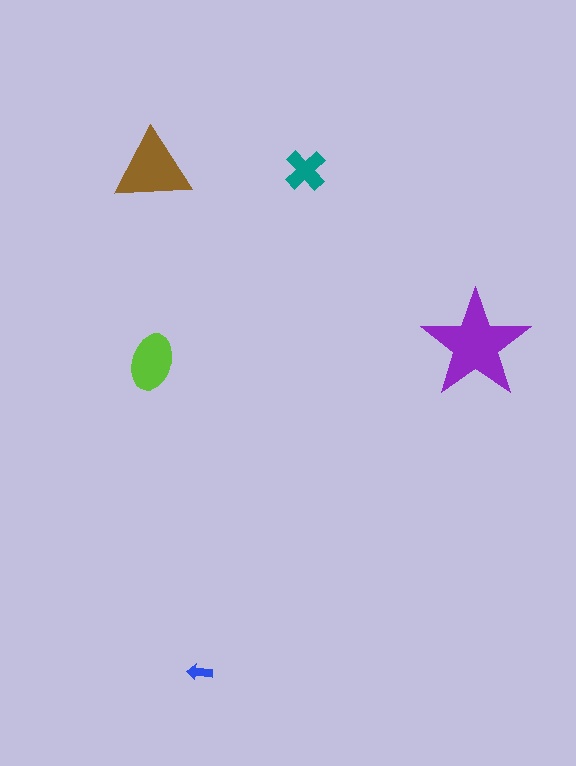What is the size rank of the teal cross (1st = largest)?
4th.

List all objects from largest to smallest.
The purple star, the brown triangle, the lime ellipse, the teal cross, the blue arrow.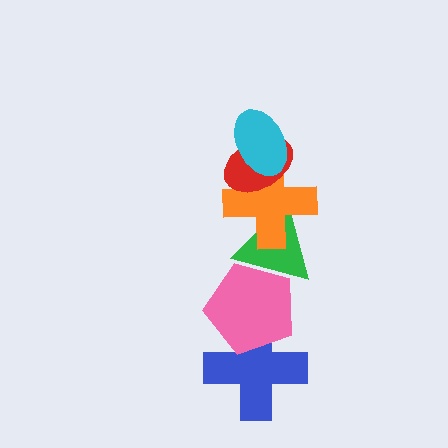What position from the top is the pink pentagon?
The pink pentagon is 5th from the top.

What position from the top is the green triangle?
The green triangle is 4th from the top.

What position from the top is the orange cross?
The orange cross is 3rd from the top.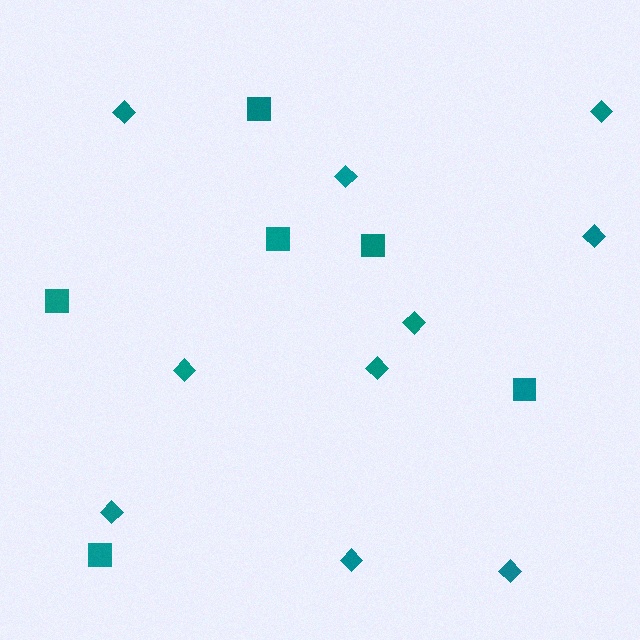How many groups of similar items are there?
There are 2 groups: one group of diamonds (10) and one group of squares (6).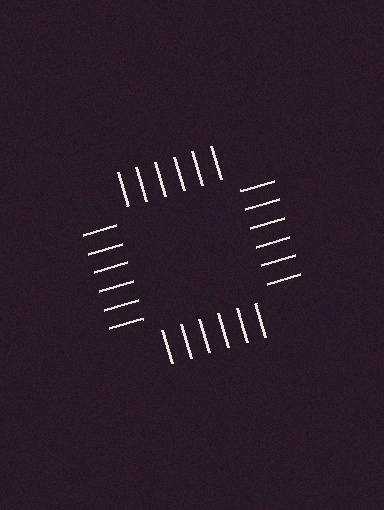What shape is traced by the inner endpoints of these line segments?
An illusory square — the line segments terminate on its edges but no continuous stroke is drawn.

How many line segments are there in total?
24 — 6 along each of the 4 edges.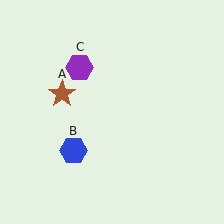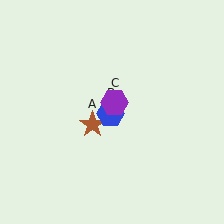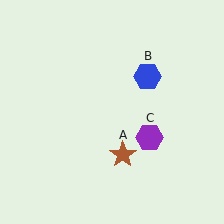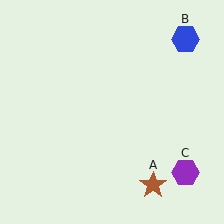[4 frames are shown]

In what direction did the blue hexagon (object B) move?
The blue hexagon (object B) moved up and to the right.